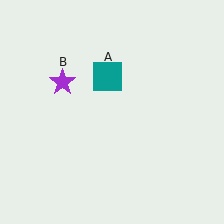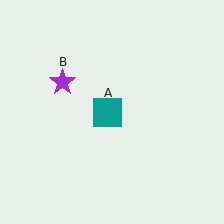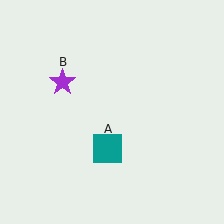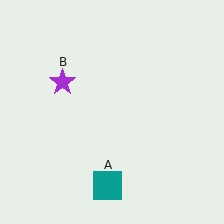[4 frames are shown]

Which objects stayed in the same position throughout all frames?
Purple star (object B) remained stationary.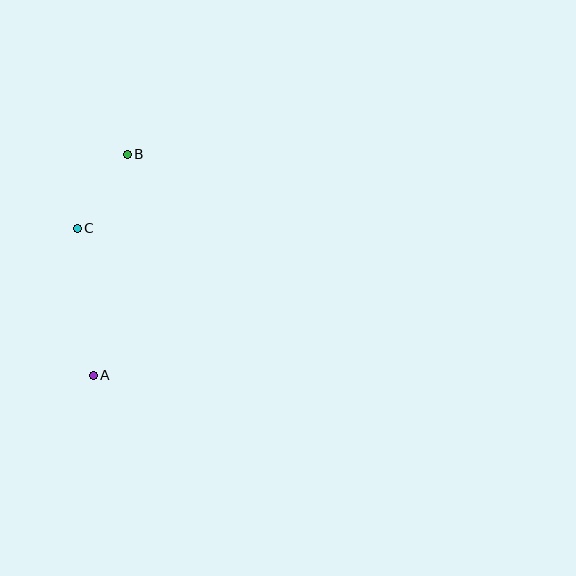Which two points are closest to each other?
Points B and C are closest to each other.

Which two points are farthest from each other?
Points A and B are farthest from each other.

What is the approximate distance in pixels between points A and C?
The distance between A and C is approximately 148 pixels.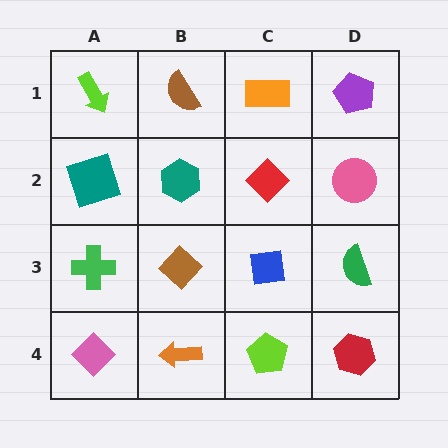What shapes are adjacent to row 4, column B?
A brown diamond (row 3, column B), a pink diamond (row 4, column A), a lime pentagon (row 4, column C).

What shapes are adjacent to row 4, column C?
A blue square (row 3, column C), an orange arrow (row 4, column B), a red hexagon (row 4, column D).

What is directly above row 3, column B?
A teal hexagon.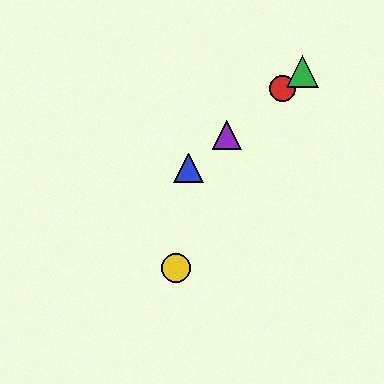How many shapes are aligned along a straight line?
4 shapes (the red circle, the blue triangle, the green triangle, the purple triangle) are aligned along a straight line.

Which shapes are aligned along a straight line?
The red circle, the blue triangle, the green triangle, the purple triangle are aligned along a straight line.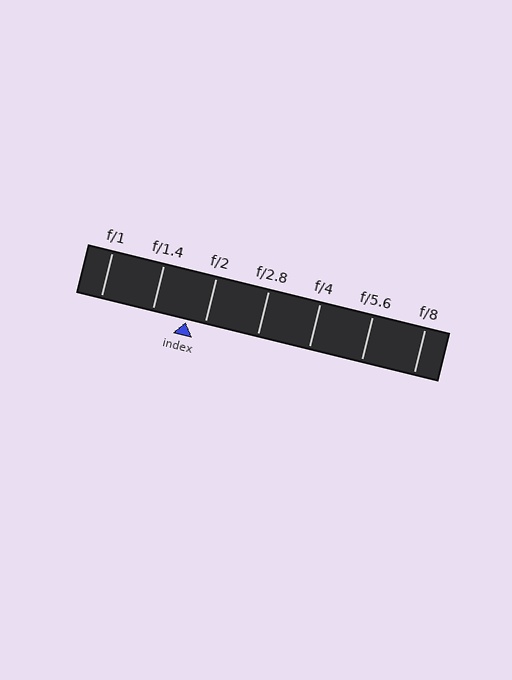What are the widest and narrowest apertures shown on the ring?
The widest aperture shown is f/1 and the narrowest is f/8.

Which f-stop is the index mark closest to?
The index mark is closest to f/2.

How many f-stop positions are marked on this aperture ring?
There are 7 f-stop positions marked.